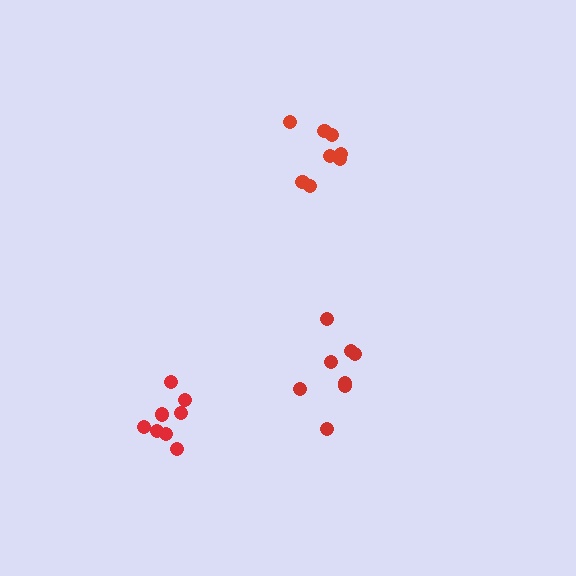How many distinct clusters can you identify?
There are 3 distinct clusters.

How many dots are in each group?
Group 1: 8 dots, Group 2: 8 dots, Group 3: 8 dots (24 total).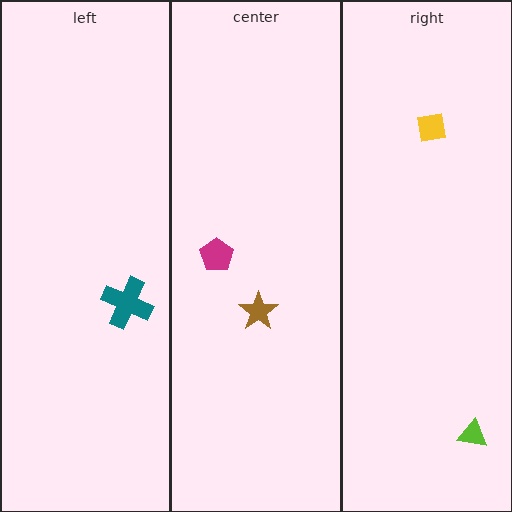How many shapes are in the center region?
2.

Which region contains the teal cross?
The left region.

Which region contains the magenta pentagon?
The center region.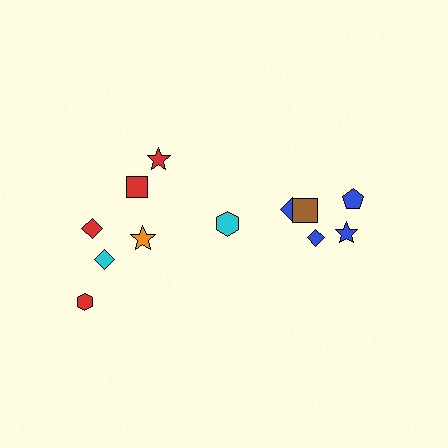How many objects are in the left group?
There are 7 objects.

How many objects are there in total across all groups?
There are 12 objects.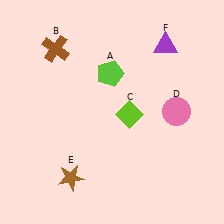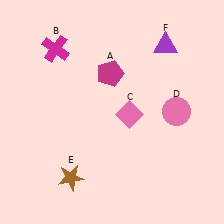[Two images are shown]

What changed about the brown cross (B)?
In Image 1, B is brown. In Image 2, it changed to magenta.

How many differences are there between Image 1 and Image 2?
There are 3 differences between the two images.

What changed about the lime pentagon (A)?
In Image 1, A is lime. In Image 2, it changed to magenta.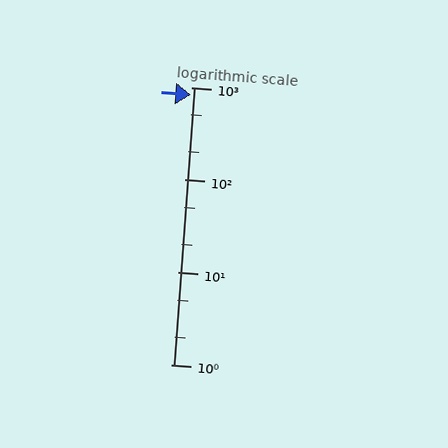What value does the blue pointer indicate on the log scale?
The pointer indicates approximately 830.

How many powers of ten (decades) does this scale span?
The scale spans 3 decades, from 1 to 1000.